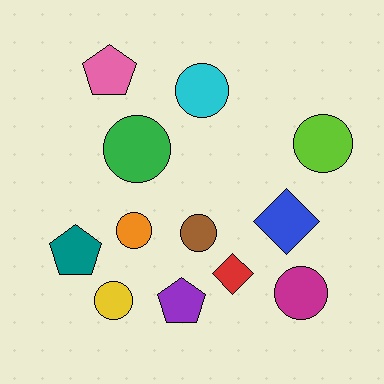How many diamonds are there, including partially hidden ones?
There are 2 diamonds.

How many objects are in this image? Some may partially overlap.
There are 12 objects.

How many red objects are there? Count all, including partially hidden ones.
There is 1 red object.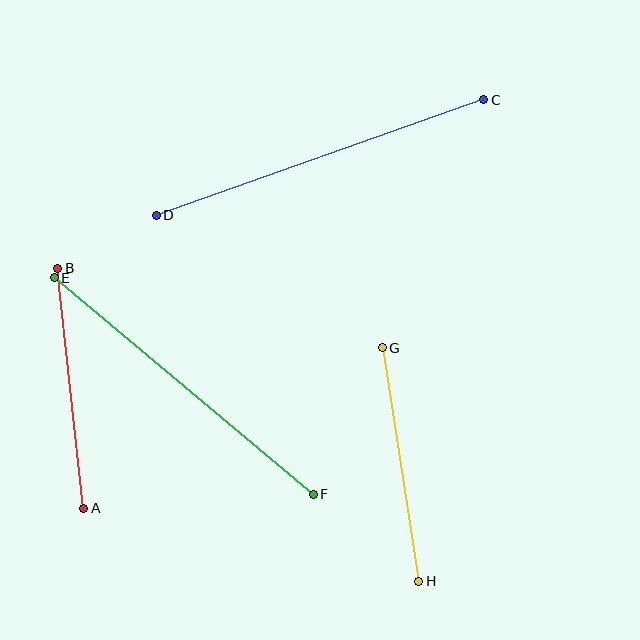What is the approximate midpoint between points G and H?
The midpoint is at approximately (401, 465) pixels.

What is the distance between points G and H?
The distance is approximately 236 pixels.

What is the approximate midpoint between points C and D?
The midpoint is at approximately (320, 157) pixels.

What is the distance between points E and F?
The distance is approximately 338 pixels.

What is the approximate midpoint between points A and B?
The midpoint is at approximately (71, 388) pixels.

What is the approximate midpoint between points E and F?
The midpoint is at approximately (184, 386) pixels.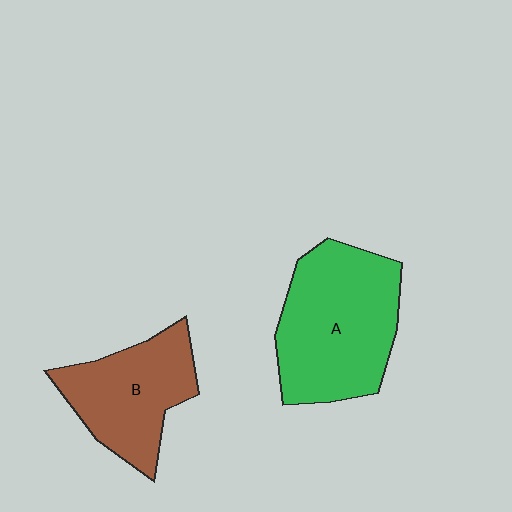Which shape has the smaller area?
Shape B (brown).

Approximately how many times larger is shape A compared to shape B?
Approximately 1.4 times.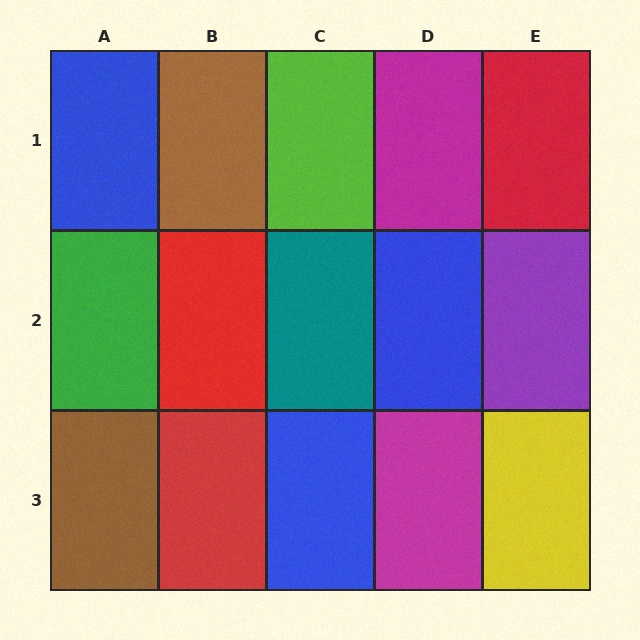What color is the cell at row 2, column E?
Purple.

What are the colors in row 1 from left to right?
Blue, brown, lime, magenta, red.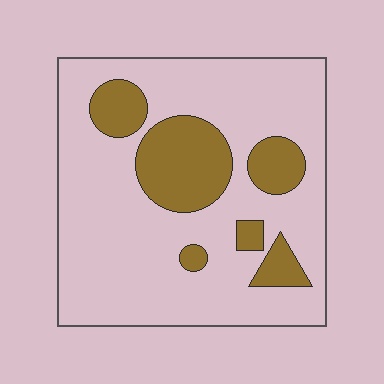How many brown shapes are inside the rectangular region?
6.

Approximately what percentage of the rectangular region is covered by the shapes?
Approximately 20%.